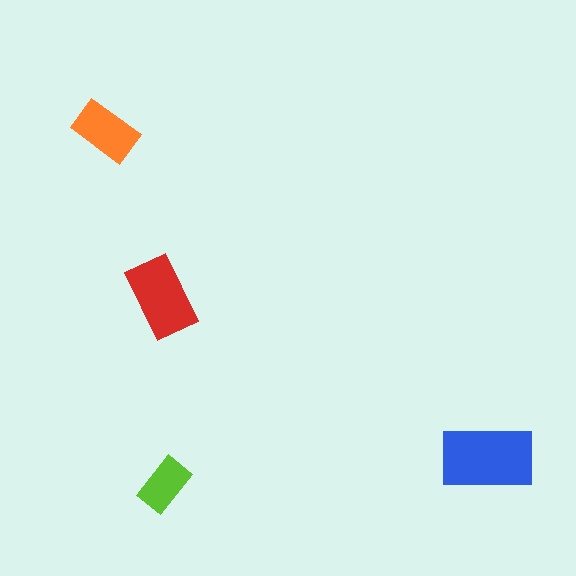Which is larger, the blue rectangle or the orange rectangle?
The blue one.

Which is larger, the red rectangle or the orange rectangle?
The red one.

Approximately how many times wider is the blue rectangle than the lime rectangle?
About 1.5 times wider.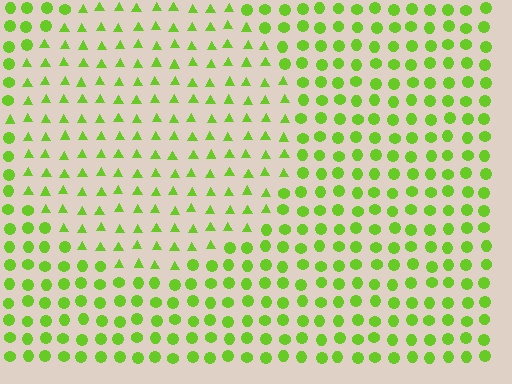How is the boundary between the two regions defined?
The boundary is defined by a change in element shape: triangles inside vs. circles outside. All elements share the same color and spacing.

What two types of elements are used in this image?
The image uses triangles inside the circle region and circles outside it.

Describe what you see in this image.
The image is filled with small lime elements arranged in a uniform grid. A circle-shaped region contains triangles, while the surrounding area contains circles. The boundary is defined purely by the change in element shape.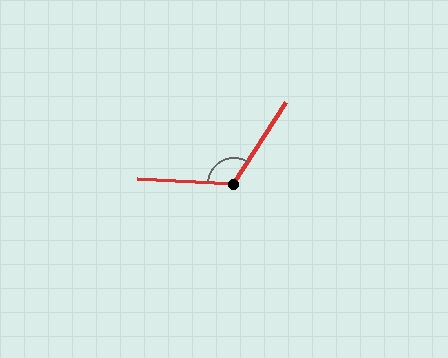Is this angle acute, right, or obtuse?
It is obtuse.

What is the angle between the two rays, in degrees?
Approximately 120 degrees.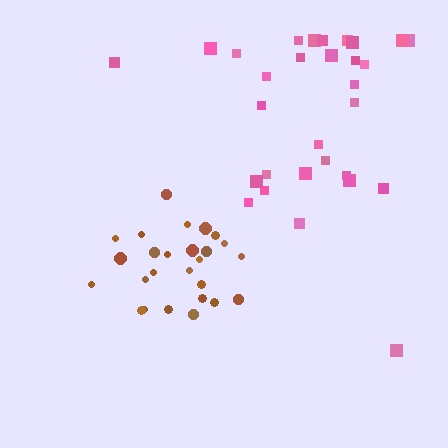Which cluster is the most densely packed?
Brown.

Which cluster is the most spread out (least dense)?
Pink.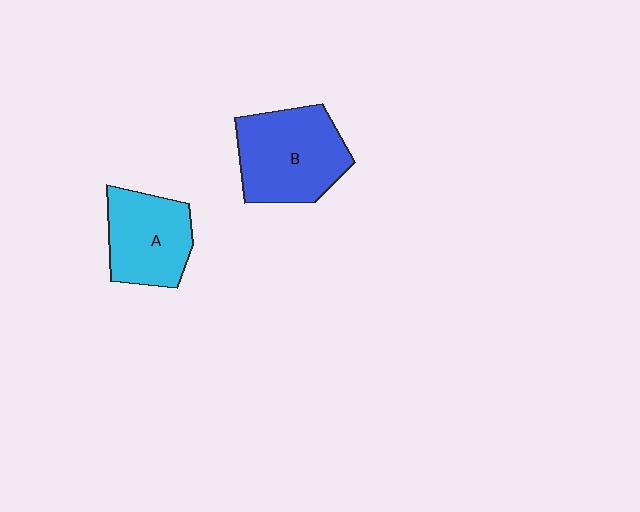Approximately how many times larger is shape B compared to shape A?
Approximately 1.3 times.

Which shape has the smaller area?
Shape A (cyan).